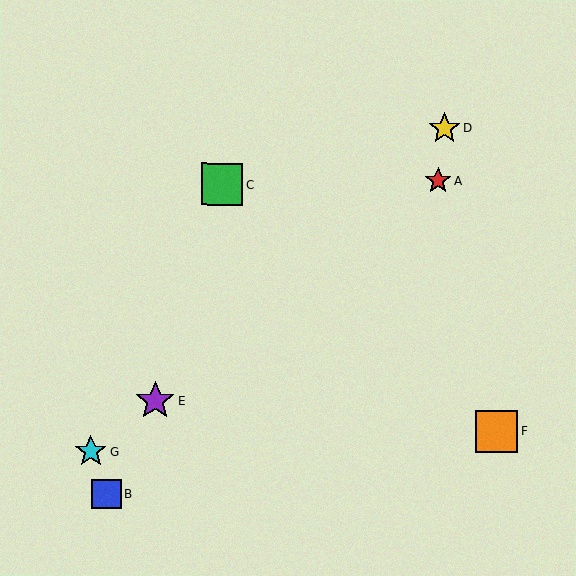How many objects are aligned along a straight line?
3 objects (A, E, G) are aligned along a straight line.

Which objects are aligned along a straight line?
Objects A, E, G are aligned along a straight line.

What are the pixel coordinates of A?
Object A is at (438, 180).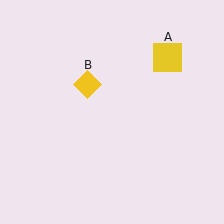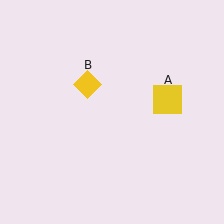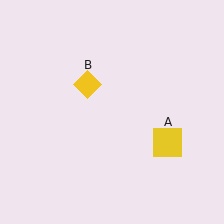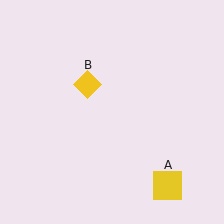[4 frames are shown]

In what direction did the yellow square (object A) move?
The yellow square (object A) moved down.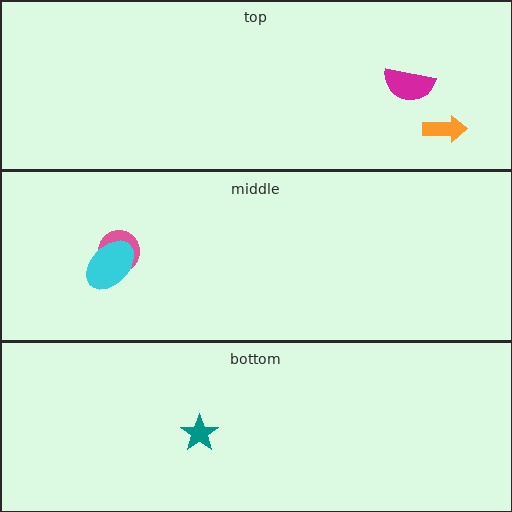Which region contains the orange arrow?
The top region.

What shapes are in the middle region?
The pink circle, the cyan ellipse.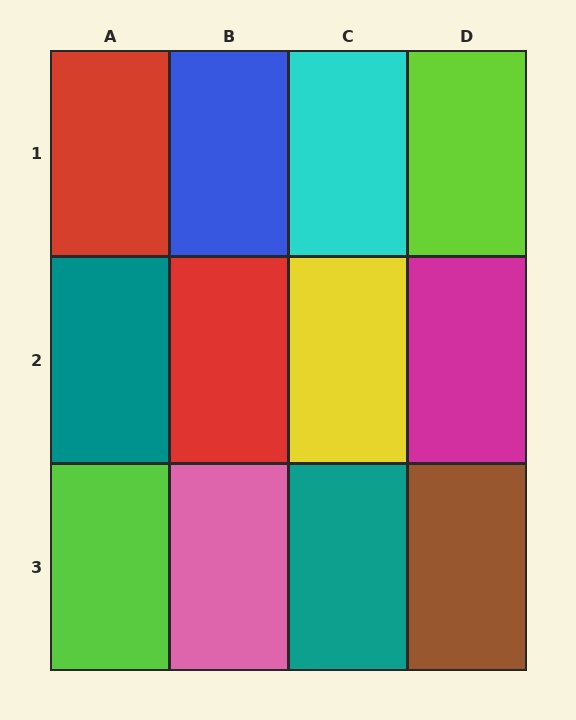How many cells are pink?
1 cell is pink.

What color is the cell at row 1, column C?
Cyan.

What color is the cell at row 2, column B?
Red.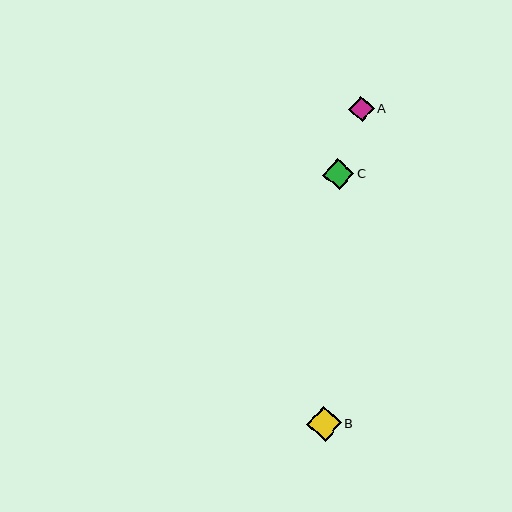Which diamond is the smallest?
Diamond A is the smallest with a size of approximately 25 pixels.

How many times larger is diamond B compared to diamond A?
Diamond B is approximately 1.4 times the size of diamond A.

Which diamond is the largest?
Diamond B is the largest with a size of approximately 34 pixels.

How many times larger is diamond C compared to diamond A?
Diamond C is approximately 1.2 times the size of diamond A.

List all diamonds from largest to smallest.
From largest to smallest: B, C, A.